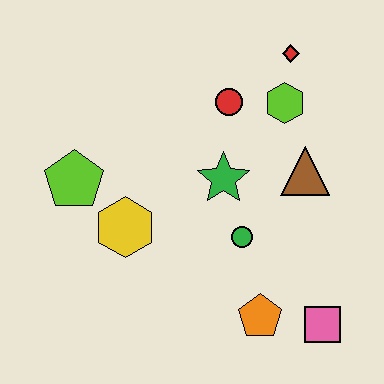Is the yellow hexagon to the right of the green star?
No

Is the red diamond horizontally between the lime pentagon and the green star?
No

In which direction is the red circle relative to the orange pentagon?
The red circle is above the orange pentagon.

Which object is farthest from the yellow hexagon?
The red diamond is farthest from the yellow hexagon.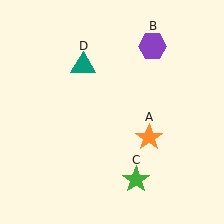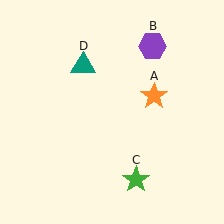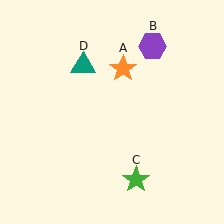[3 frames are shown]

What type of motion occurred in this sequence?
The orange star (object A) rotated counterclockwise around the center of the scene.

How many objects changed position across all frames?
1 object changed position: orange star (object A).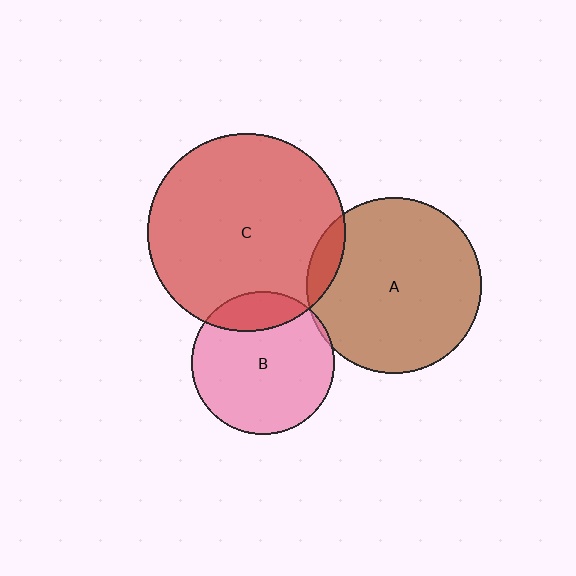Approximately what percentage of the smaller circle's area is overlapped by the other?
Approximately 20%.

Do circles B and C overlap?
Yes.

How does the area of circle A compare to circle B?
Approximately 1.5 times.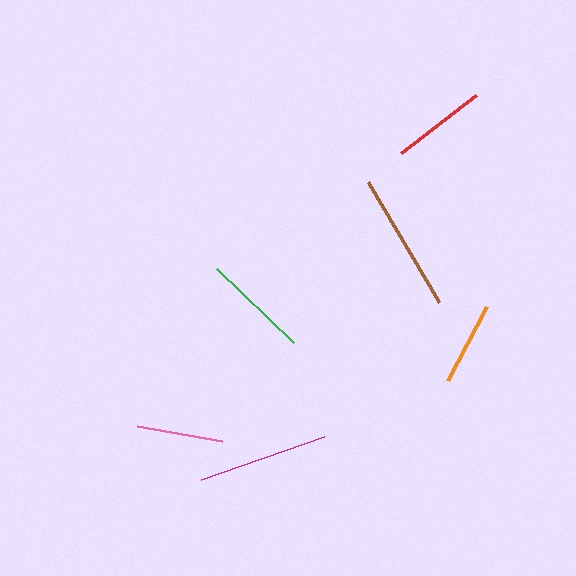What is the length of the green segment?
The green segment is approximately 107 pixels long.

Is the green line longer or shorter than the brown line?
The brown line is longer than the green line.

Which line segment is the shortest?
The orange line is the shortest at approximately 84 pixels.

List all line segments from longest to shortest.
From longest to shortest: brown, magenta, green, red, pink, orange.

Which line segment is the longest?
The brown line is the longest at approximately 139 pixels.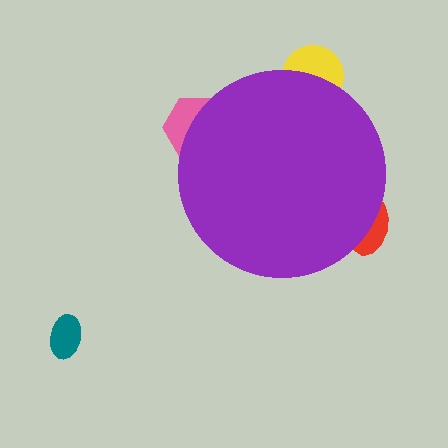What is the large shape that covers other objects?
A purple circle.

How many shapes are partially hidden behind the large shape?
3 shapes are partially hidden.